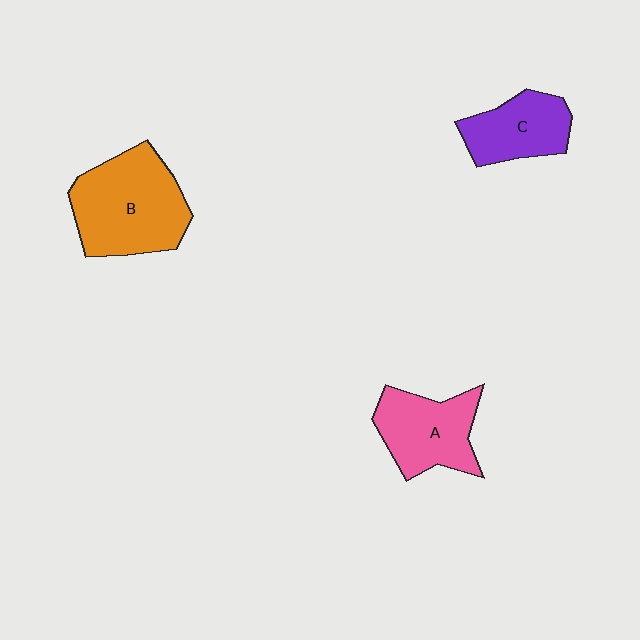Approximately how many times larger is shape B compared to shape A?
Approximately 1.4 times.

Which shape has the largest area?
Shape B (orange).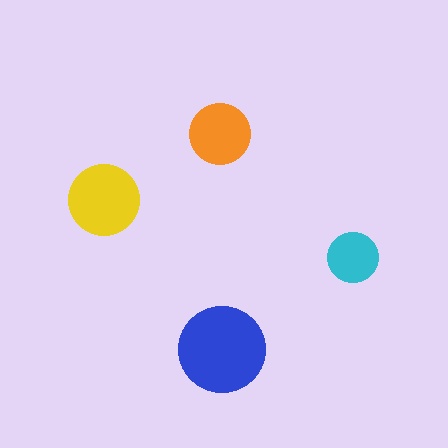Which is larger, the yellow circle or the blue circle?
The blue one.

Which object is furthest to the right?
The cyan circle is rightmost.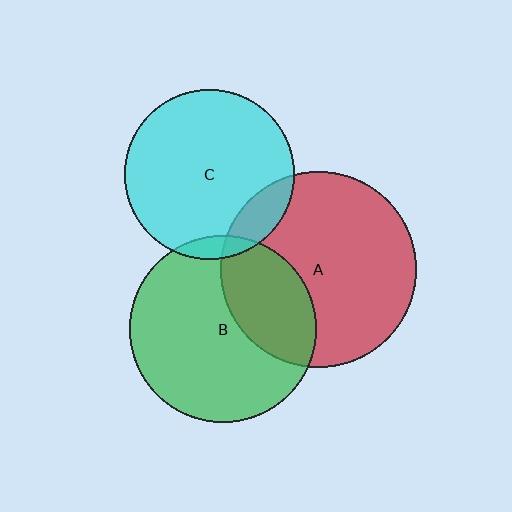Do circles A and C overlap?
Yes.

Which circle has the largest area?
Circle A (red).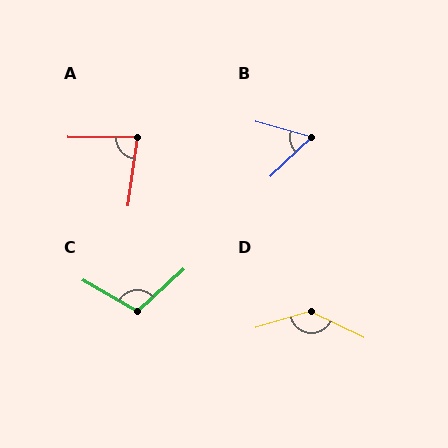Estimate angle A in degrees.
Approximately 82 degrees.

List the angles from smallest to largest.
B (60°), A (82°), C (108°), D (138°).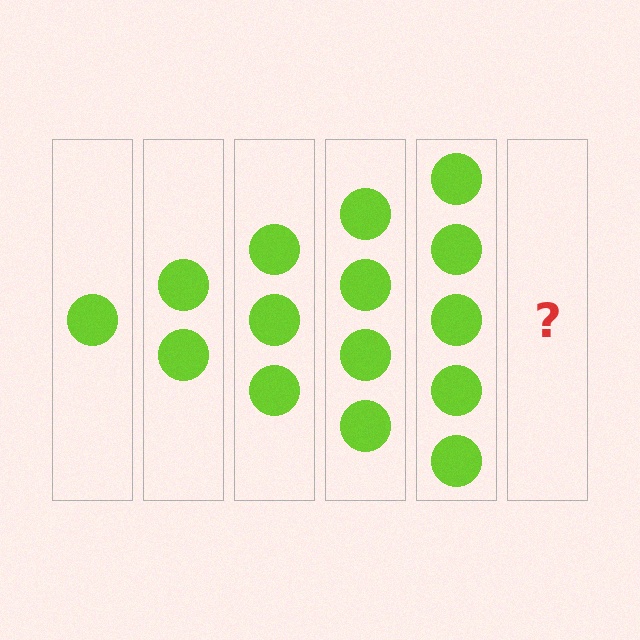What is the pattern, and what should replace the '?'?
The pattern is that each step adds one more circle. The '?' should be 6 circles.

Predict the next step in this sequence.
The next step is 6 circles.